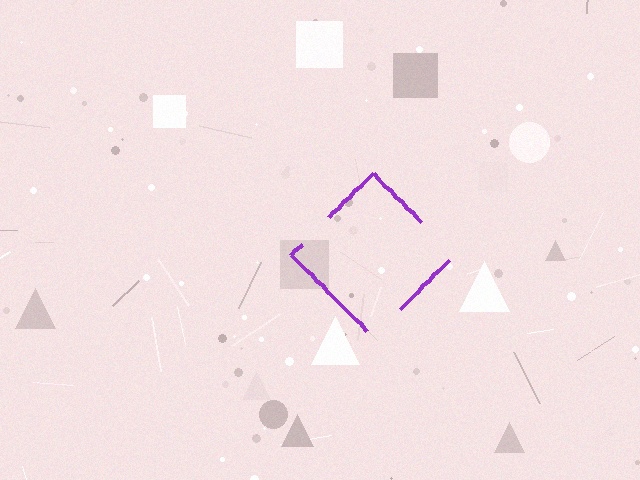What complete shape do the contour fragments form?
The contour fragments form a diamond.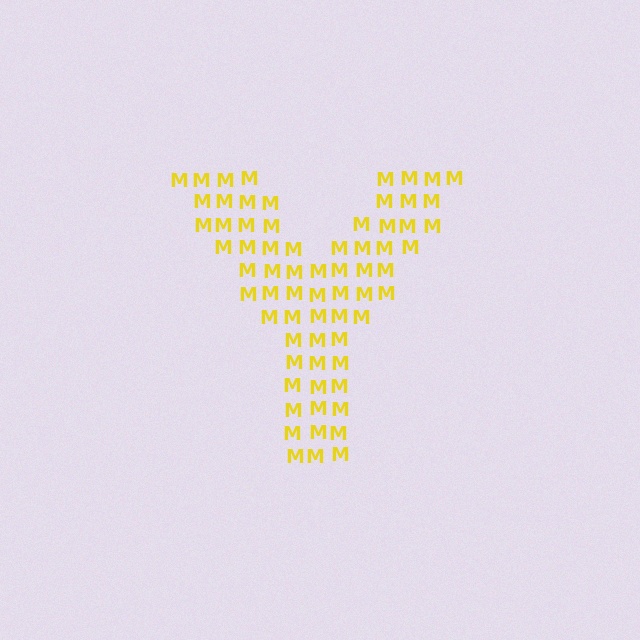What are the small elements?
The small elements are letter M's.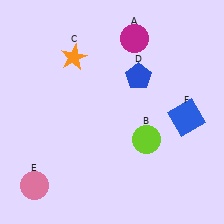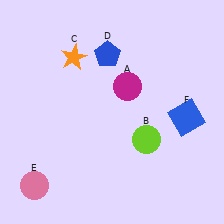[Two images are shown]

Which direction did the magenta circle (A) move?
The magenta circle (A) moved down.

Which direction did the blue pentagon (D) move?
The blue pentagon (D) moved left.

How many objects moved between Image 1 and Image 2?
2 objects moved between the two images.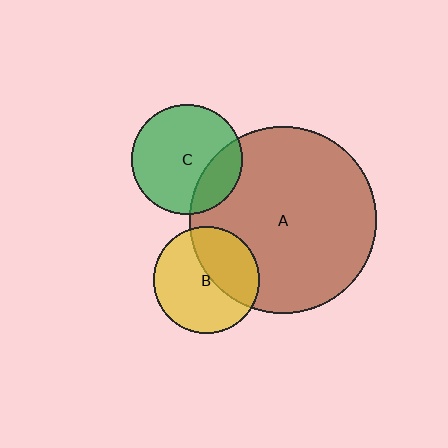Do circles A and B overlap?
Yes.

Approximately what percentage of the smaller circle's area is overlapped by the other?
Approximately 40%.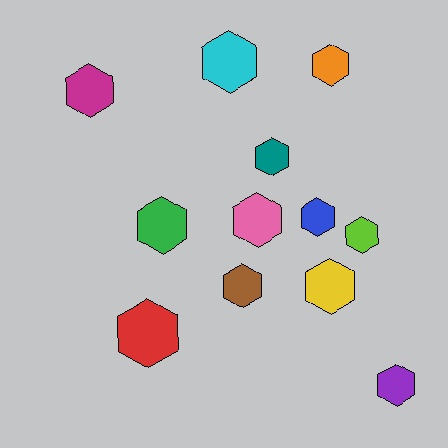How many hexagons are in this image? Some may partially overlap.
There are 12 hexagons.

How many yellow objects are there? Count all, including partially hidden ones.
There is 1 yellow object.